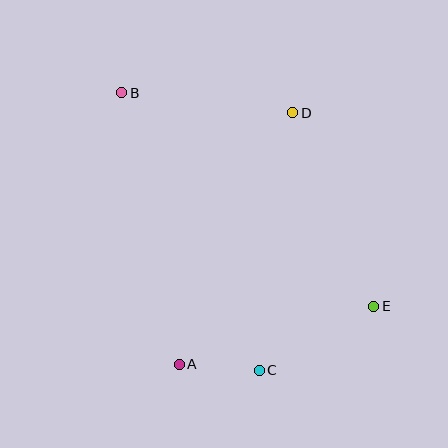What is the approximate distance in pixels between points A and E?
The distance between A and E is approximately 203 pixels.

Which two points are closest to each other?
Points A and C are closest to each other.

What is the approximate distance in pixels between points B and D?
The distance between B and D is approximately 172 pixels.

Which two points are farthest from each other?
Points B and E are farthest from each other.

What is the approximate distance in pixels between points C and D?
The distance between C and D is approximately 259 pixels.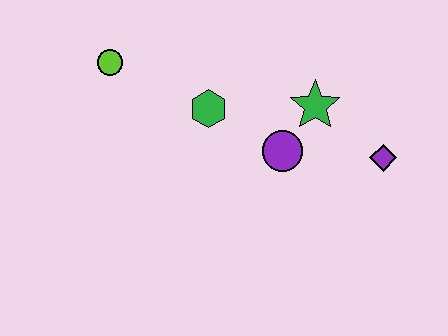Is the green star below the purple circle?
No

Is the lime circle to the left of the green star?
Yes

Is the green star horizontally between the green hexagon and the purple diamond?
Yes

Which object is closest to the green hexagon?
The purple circle is closest to the green hexagon.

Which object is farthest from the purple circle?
The lime circle is farthest from the purple circle.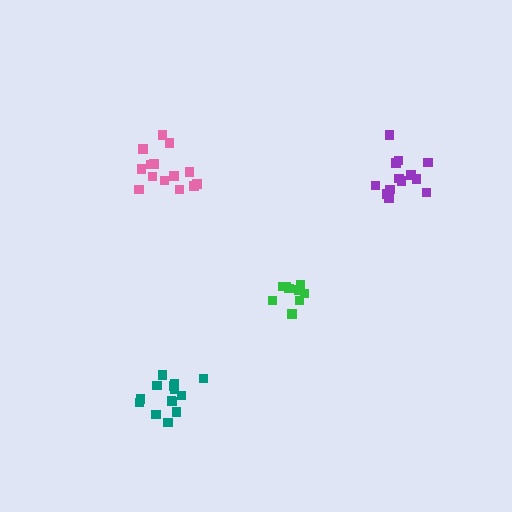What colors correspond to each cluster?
The clusters are colored: green, teal, pink, purple.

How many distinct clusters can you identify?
There are 4 distinct clusters.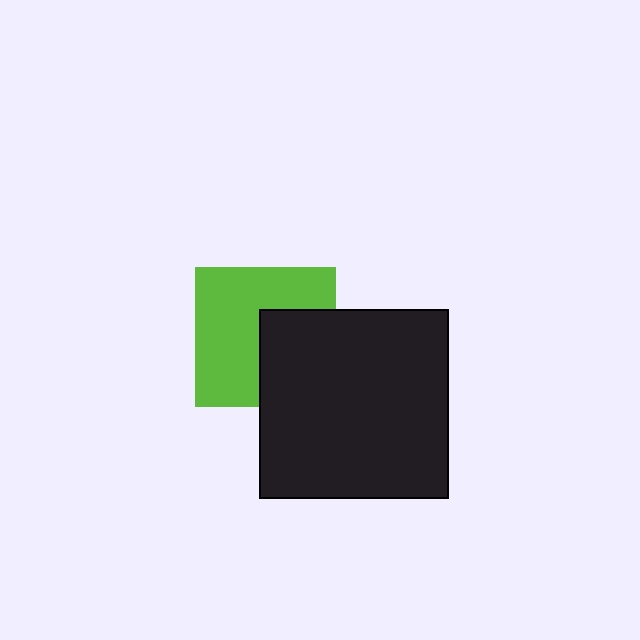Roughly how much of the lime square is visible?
About half of it is visible (roughly 62%).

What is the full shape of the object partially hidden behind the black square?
The partially hidden object is a lime square.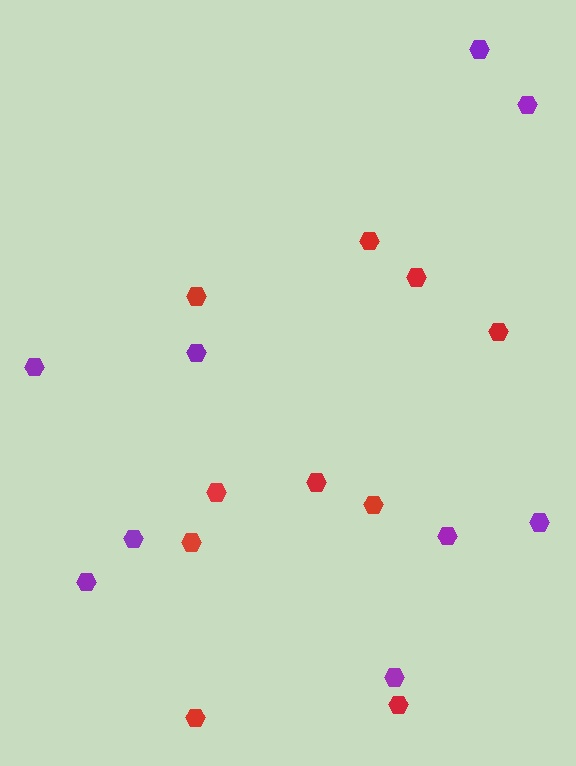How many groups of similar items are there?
There are 2 groups: one group of red hexagons (10) and one group of purple hexagons (9).